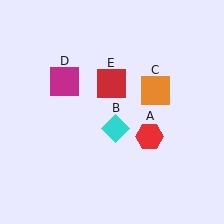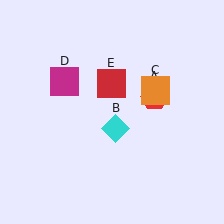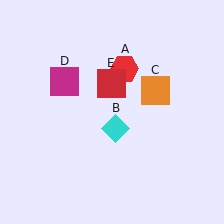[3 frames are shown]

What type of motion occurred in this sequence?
The red hexagon (object A) rotated counterclockwise around the center of the scene.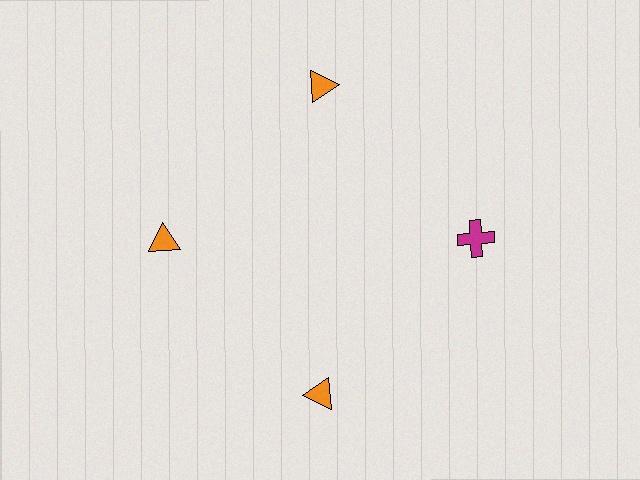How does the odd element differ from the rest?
It differs in both color (magenta instead of orange) and shape (cross instead of triangle).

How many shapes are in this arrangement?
There are 4 shapes arranged in a ring pattern.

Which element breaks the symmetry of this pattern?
The magenta cross at roughly the 3 o'clock position breaks the symmetry. All other shapes are orange triangles.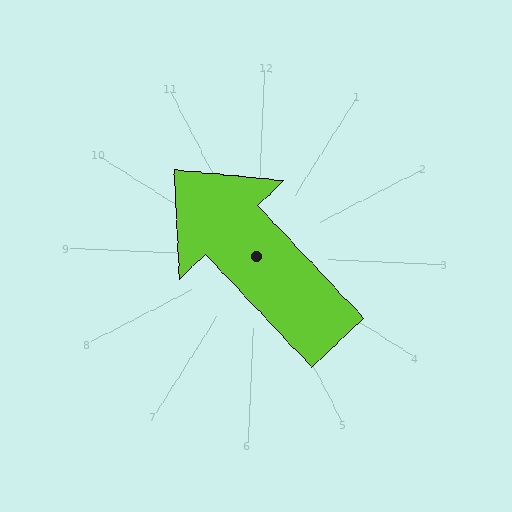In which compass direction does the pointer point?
Northwest.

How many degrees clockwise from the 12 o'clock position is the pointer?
Approximately 314 degrees.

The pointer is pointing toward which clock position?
Roughly 10 o'clock.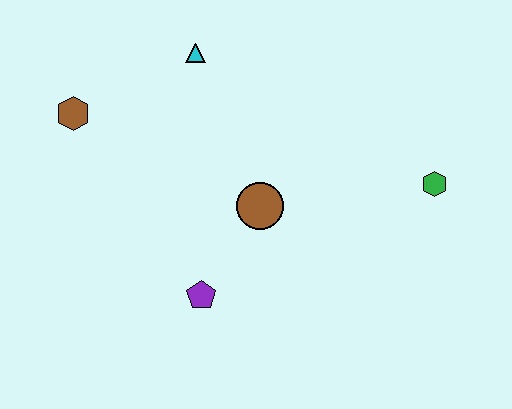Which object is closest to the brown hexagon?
The cyan triangle is closest to the brown hexagon.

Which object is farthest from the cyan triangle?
The green hexagon is farthest from the cyan triangle.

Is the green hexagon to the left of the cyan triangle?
No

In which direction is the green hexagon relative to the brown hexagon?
The green hexagon is to the right of the brown hexagon.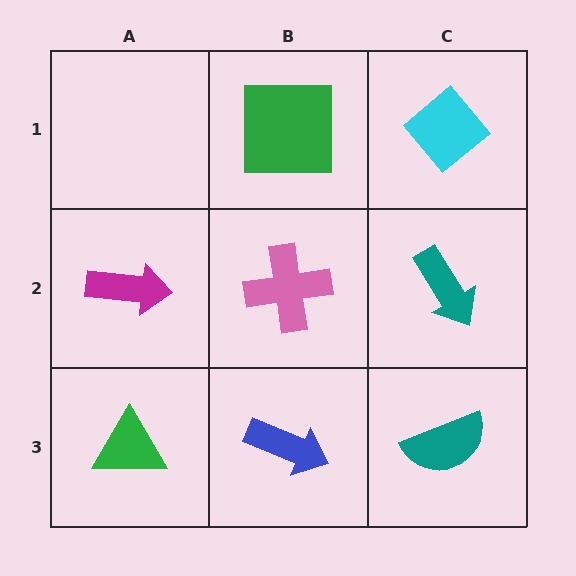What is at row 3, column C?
A teal semicircle.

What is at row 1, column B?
A green square.